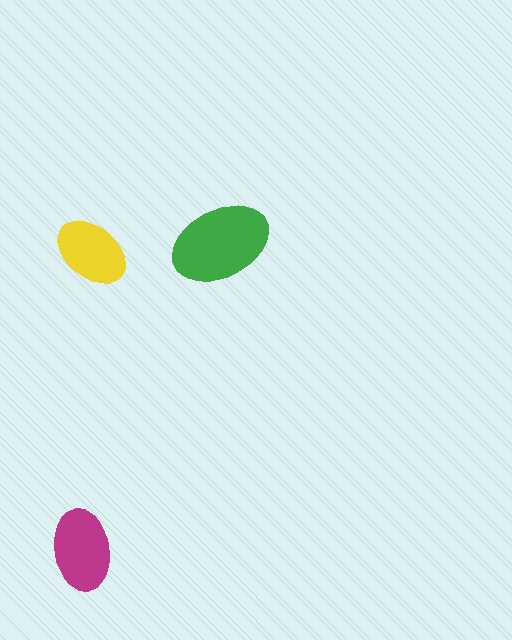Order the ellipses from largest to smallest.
the green one, the magenta one, the yellow one.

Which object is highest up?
The green ellipse is topmost.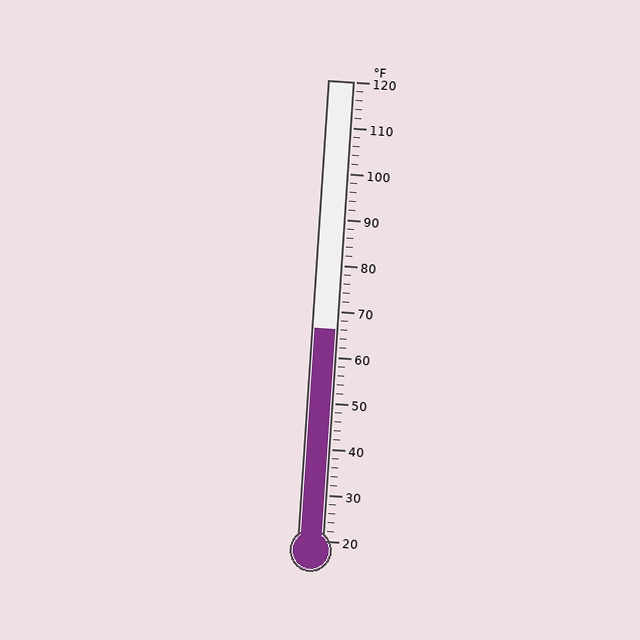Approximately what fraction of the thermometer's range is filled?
The thermometer is filled to approximately 45% of its range.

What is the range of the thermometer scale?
The thermometer scale ranges from 20°F to 120°F.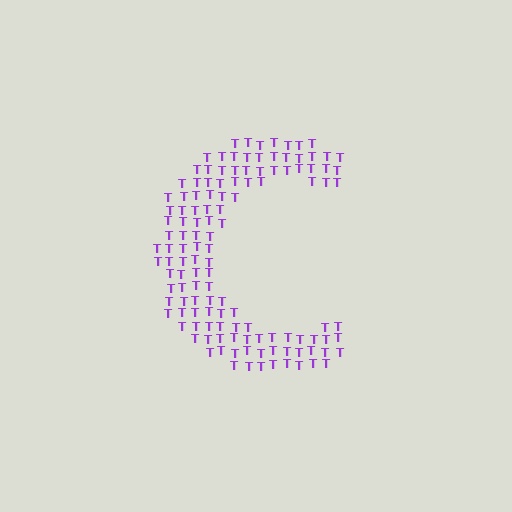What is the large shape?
The large shape is the letter C.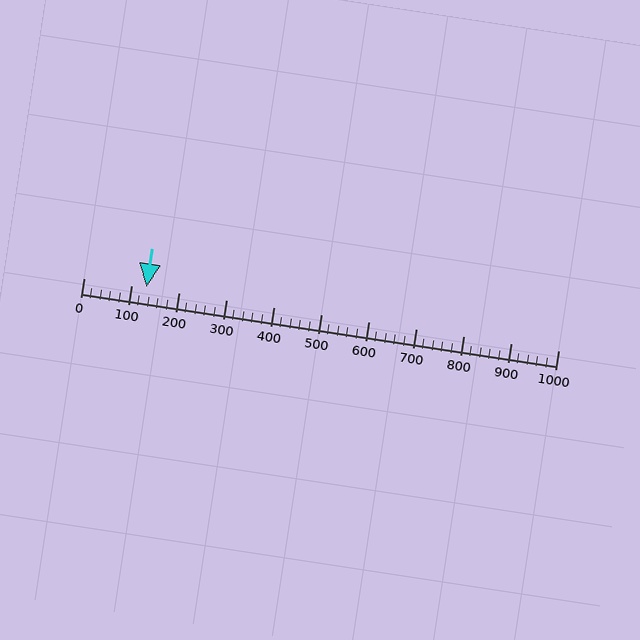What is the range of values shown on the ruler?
The ruler shows values from 0 to 1000.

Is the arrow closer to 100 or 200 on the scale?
The arrow is closer to 100.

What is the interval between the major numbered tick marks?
The major tick marks are spaced 100 units apart.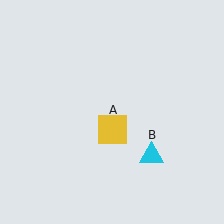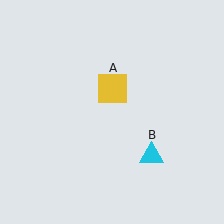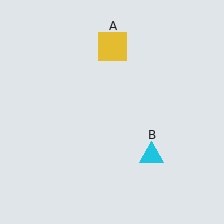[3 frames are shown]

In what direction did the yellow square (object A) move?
The yellow square (object A) moved up.